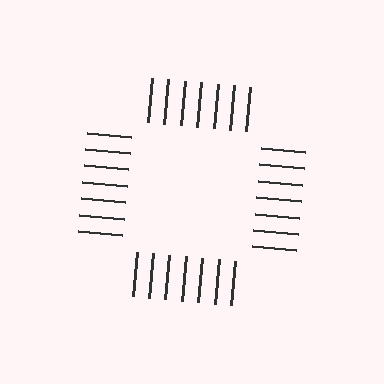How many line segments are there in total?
28 — 7 along each of the 4 edges.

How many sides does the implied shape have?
4 sides — the line-ends trace a square.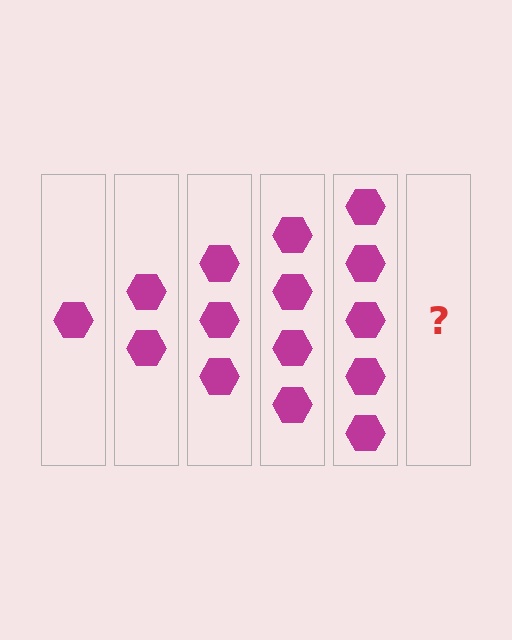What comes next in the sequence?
The next element should be 6 hexagons.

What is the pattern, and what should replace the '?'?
The pattern is that each step adds one more hexagon. The '?' should be 6 hexagons.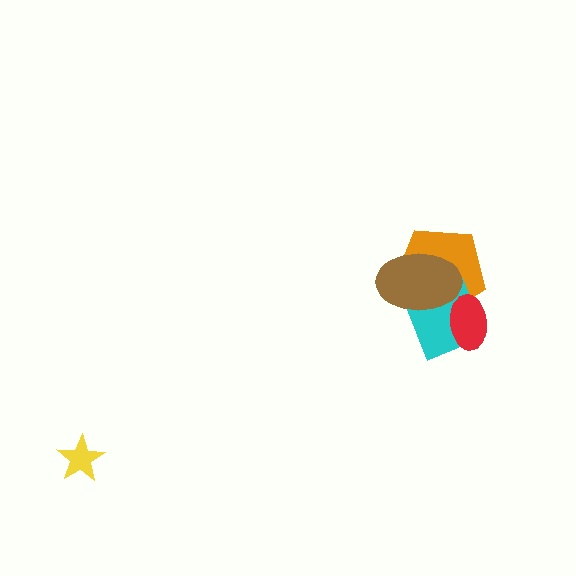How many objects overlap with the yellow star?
0 objects overlap with the yellow star.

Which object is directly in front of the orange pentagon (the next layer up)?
The cyan diamond is directly in front of the orange pentagon.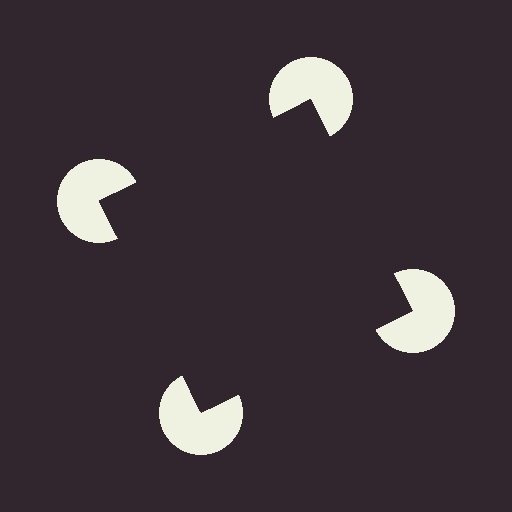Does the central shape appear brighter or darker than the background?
It typically appears slightly darker than the background, even though no actual brightness change is drawn.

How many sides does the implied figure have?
4 sides.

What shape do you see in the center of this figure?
An illusory square — its edges are inferred from the aligned wedge cuts in the pac-man discs, not physically drawn.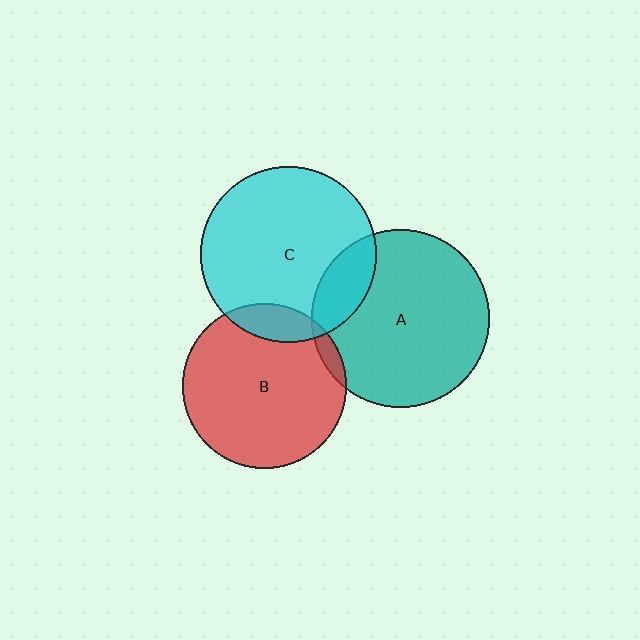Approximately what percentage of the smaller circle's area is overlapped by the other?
Approximately 10%.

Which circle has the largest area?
Circle A (teal).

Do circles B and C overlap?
Yes.